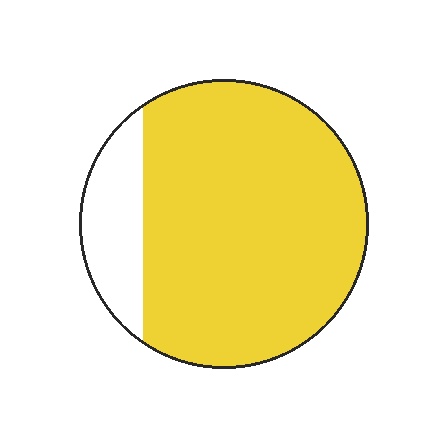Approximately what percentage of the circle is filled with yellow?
Approximately 85%.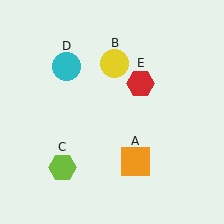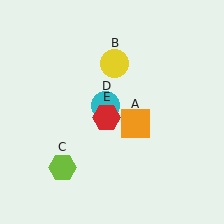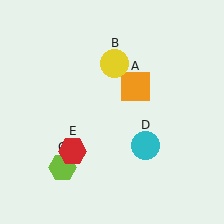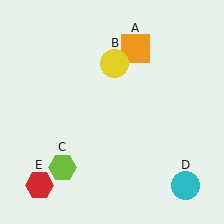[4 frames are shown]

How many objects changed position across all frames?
3 objects changed position: orange square (object A), cyan circle (object D), red hexagon (object E).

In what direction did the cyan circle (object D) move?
The cyan circle (object D) moved down and to the right.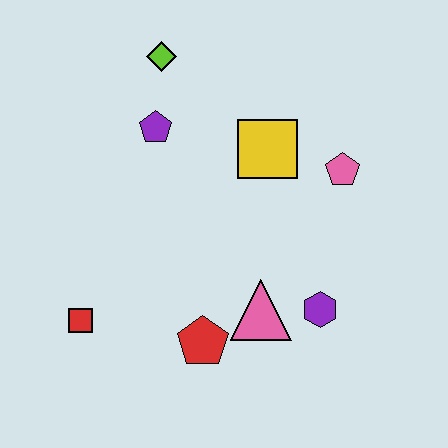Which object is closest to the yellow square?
The pink pentagon is closest to the yellow square.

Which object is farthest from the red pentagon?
The lime diamond is farthest from the red pentagon.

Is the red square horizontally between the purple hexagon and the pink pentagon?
No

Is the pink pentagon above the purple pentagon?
No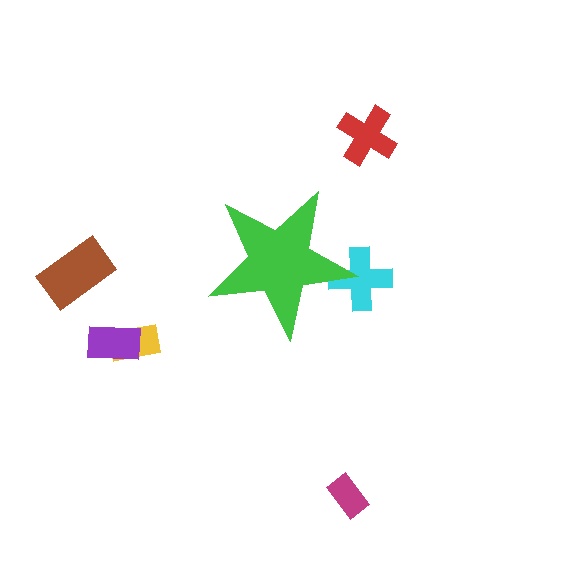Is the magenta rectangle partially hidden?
No, the magenta rectangle is fully visible.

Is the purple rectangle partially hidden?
No, the purple rectangle is fully visible.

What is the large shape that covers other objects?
A green star.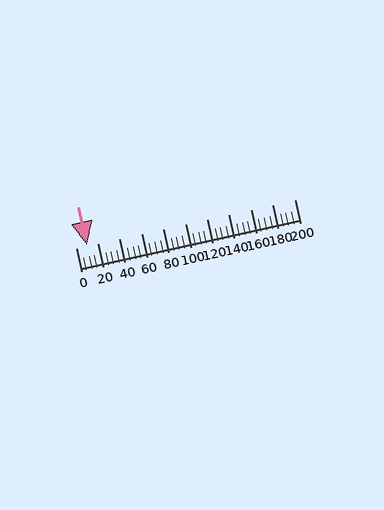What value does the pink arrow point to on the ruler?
The pink arrow points to approximately 10.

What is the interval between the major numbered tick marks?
The major tick marks are spaced 20 units apart.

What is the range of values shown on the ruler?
The ruler shows values from 0 to 200.